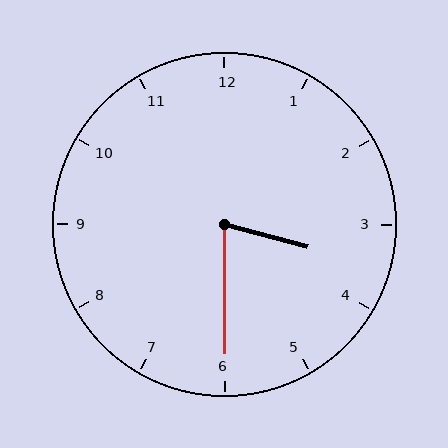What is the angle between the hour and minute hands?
Approximately 75 degrees.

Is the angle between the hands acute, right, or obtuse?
It is acute.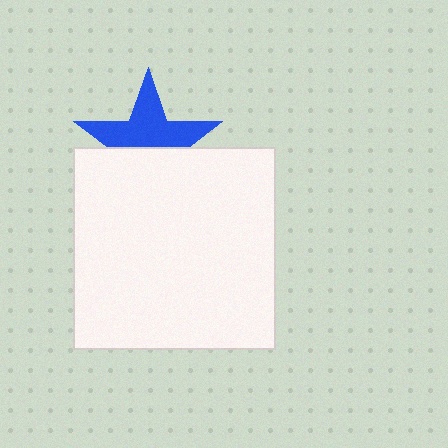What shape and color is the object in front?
The object in front is a white square.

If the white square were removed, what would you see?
You would see the complete blue star.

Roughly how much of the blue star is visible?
About half of it is visible (roughly 55%).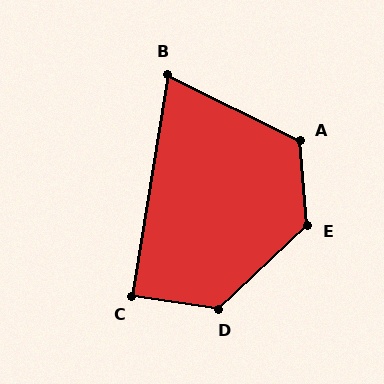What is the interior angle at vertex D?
Approximately 128 degrees (obtuse).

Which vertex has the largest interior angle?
E, at approximately 129 degrees.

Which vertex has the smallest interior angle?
B, at approximately 73 degrees.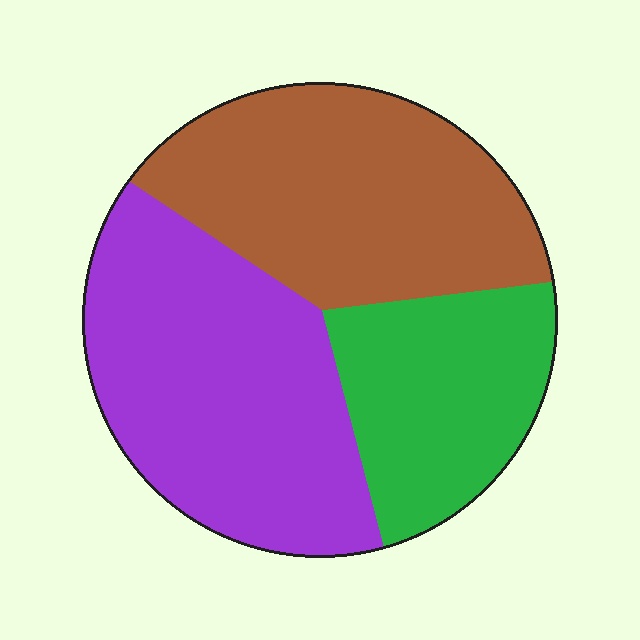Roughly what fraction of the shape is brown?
Brown covers around 35% of the shape.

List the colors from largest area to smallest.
From largest to smallest: purple, brown, green.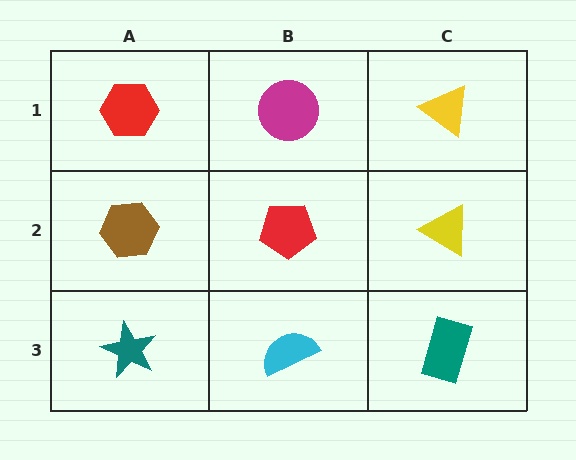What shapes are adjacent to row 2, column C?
A yellow triangle (row 1, column C), a teal rectangle (row 3, column C), a red pentagon (row 2, column B).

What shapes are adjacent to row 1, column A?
A brown hexagon (row 2, column A), a magenta circle (row 1, column B).